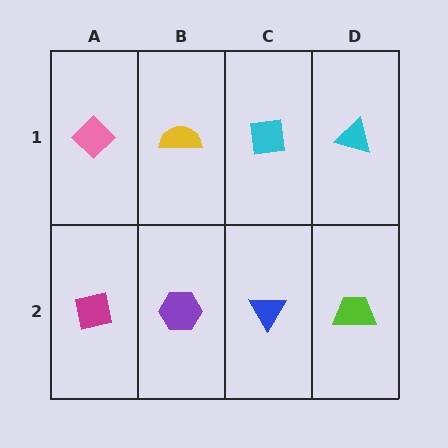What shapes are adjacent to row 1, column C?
A blue triangle (row 2, column C), a yellow semicircle (row 1, column B), a cyan triangle (row 1, column D).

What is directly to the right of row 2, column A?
A purple hexagon.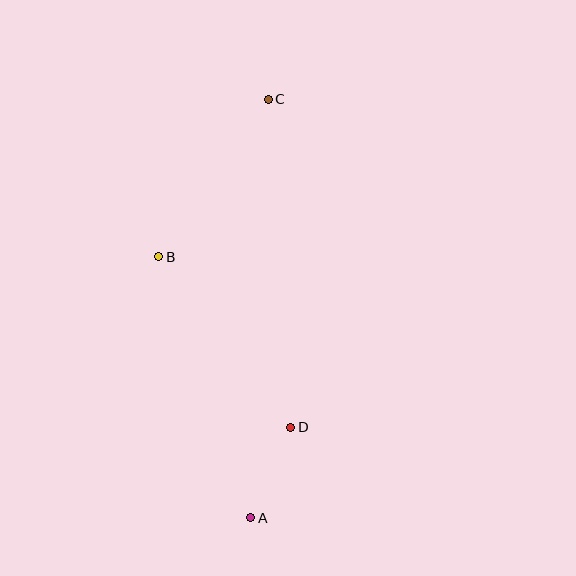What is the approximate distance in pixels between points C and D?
The distance between C and D is approximately 329 pixels.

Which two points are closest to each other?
Points A and D are closest to each other.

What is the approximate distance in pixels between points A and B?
The distance between A and B is approximately 277 pixels.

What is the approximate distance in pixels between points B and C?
The distance between B and C is approximately 192 pixels.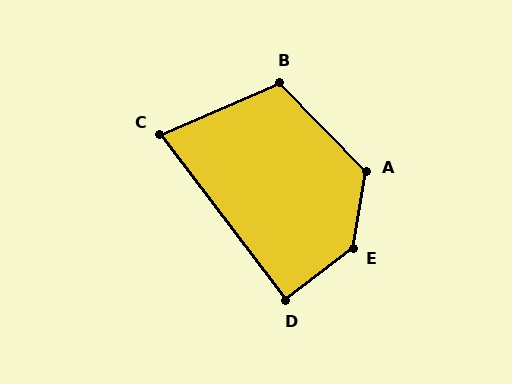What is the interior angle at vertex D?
Approximately 89 degrees (approximately right).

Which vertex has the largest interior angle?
E, at approximately 137 degrees.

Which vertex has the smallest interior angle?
C, at approximately 77 degrees.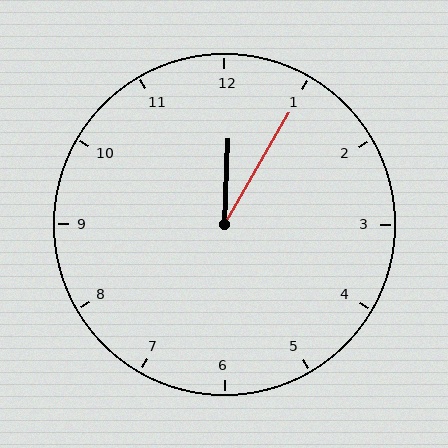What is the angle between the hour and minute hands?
Approximately 28 degrees.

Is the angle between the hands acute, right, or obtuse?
It is acute.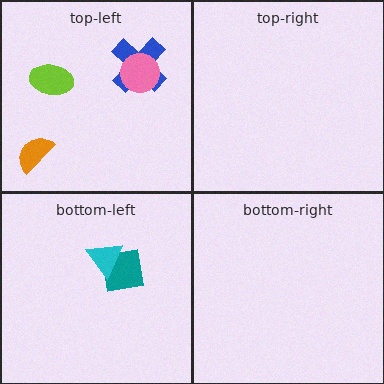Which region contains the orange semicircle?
The top-left region.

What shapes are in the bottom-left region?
The teal square, the cyan triangle.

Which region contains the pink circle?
The top-left region.